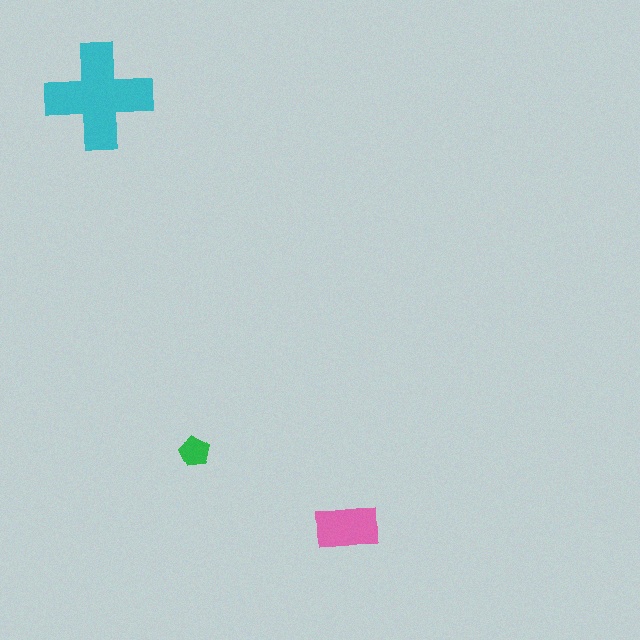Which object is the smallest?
The green pentagon.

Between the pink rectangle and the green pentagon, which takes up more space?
The pink rectangle.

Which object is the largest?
The cyan cross.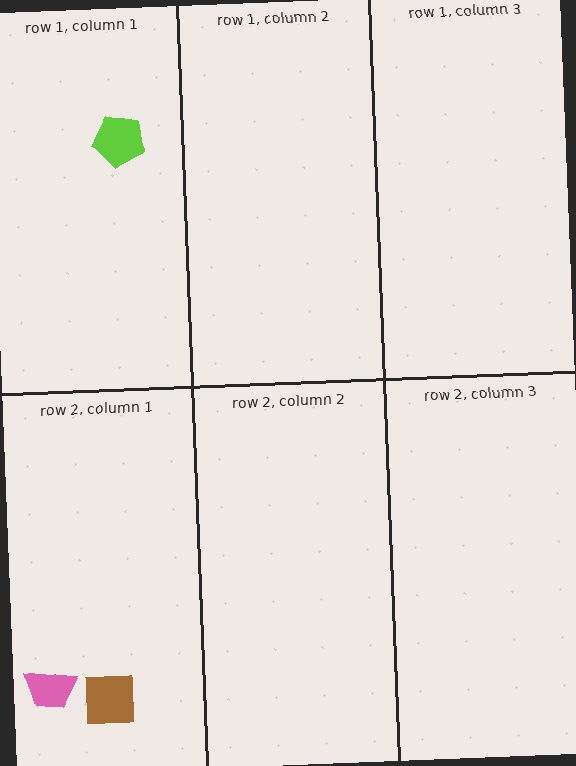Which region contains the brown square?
The row 2, column 1 region.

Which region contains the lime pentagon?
The row 1, column 1 region.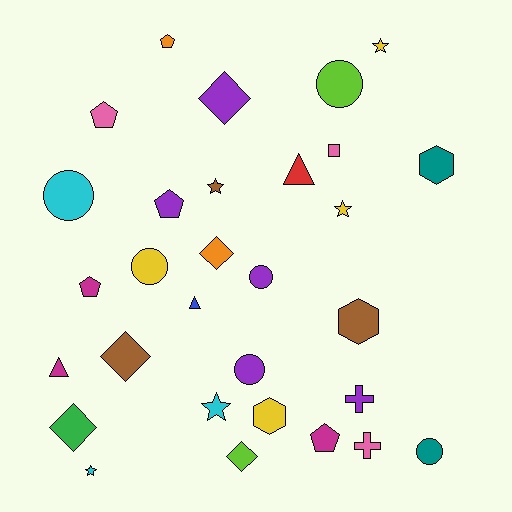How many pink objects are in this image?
There are 3 pink objects.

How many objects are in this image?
There are 30 objects.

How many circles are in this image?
There are 6 circles.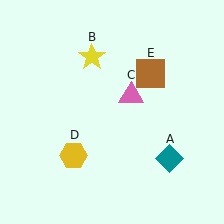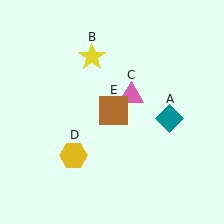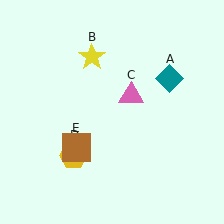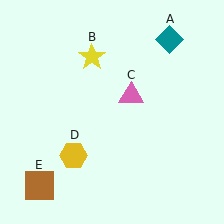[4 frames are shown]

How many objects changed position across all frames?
2 objects changed position: teal diamond (object A), brown square (object E).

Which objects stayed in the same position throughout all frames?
Yellow star (object B) and pink triangle (object C) and yellow hexagon (object D) remained stationary.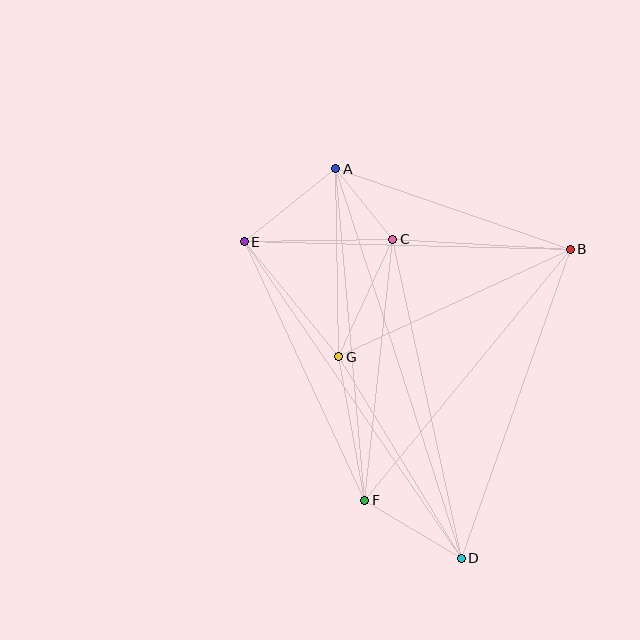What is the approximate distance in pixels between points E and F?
The distance between E and F is approximately 285 pixels.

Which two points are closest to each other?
Points A and C are closest to each other.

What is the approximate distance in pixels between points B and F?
The distance between B and F is approximately 325 pixels.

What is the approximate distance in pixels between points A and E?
The distance between A and E is approximately 117 pixels.